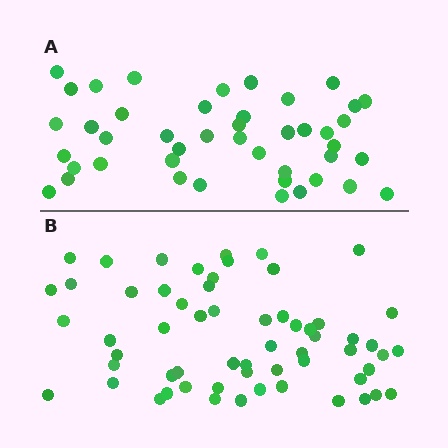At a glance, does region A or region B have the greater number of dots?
Region B (the bottom region) has more dots.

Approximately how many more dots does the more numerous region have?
Region B has approximately 15 more dots than region A.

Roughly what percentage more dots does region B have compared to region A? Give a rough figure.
About 35% more.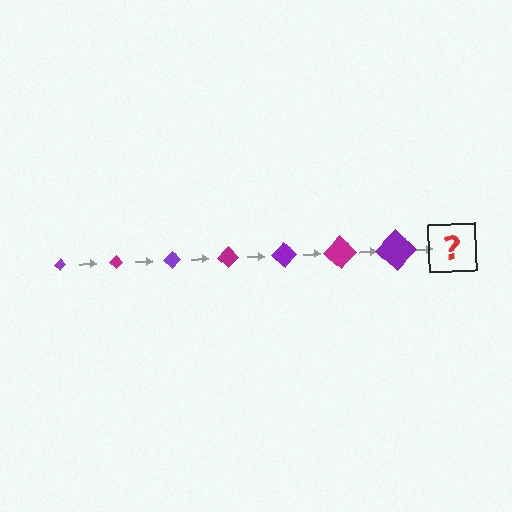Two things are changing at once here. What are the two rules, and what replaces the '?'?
The two rules are that the diamond grows larger each step and the color cycles through purple and magenta. The '?' should be a magenta diamond, larger than the previous one.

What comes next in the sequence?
The next element should be a magenta diamond, larger than the previous one.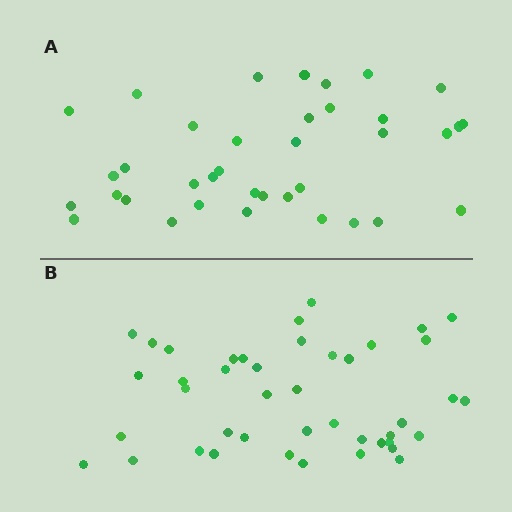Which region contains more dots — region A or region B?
Region B (the bottom region) has more dots.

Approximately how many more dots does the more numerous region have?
Region B has about 6 more dots than region A.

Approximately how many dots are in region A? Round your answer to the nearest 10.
About 40 dots. (The exact count is 37, which rounds to 40.)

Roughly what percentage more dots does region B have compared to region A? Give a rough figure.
About 15% more.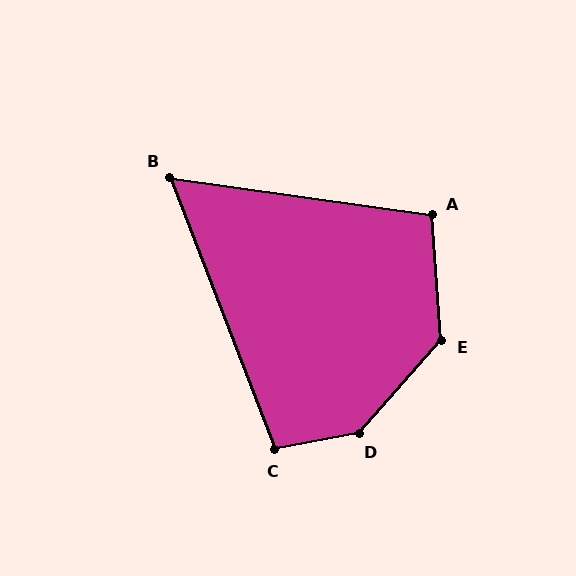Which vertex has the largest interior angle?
D, at approximately 142 degrees.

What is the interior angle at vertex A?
Approximately 102 degrees (obtuse).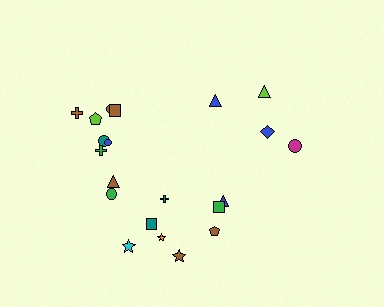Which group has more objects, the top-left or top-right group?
The top-left group.